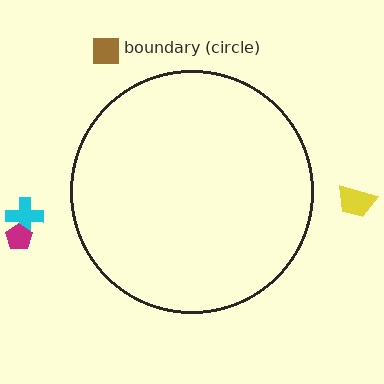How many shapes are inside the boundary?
0 inside, 4 outside.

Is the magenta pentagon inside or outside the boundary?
Outside.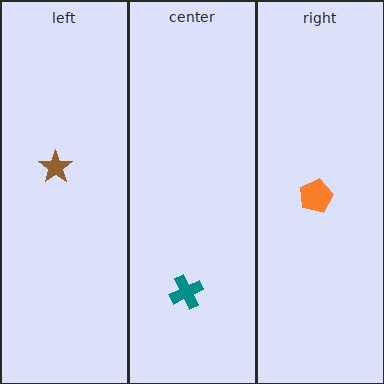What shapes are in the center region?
The teal cross.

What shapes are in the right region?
The orange pentagon.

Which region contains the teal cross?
The center region.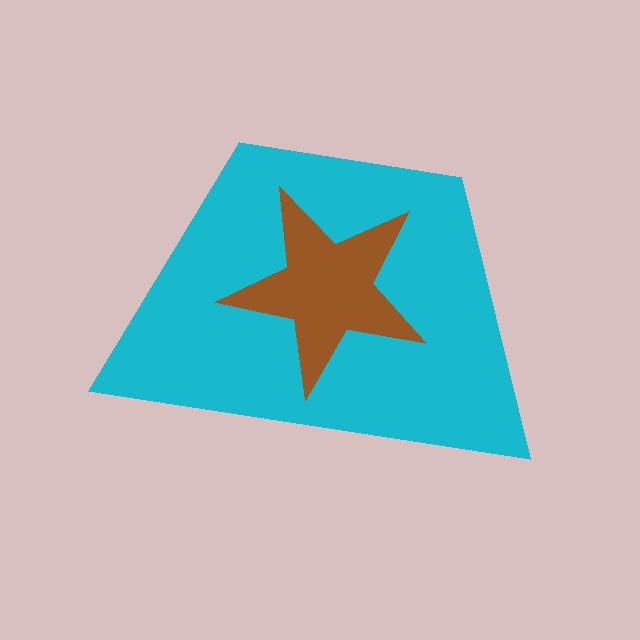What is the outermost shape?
The cyan trapezoid.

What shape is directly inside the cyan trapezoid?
The brown star.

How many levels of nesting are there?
2.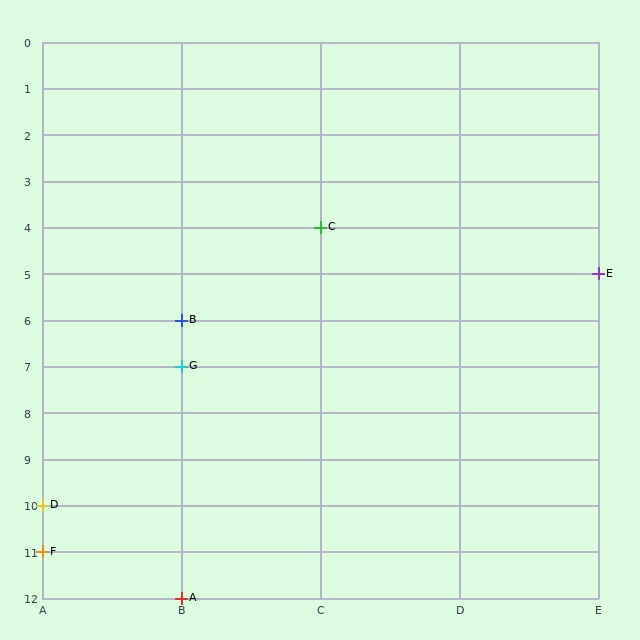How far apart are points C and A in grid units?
Points C and A are 1 column and 8 rows apart (about 8.1 grid units diagonally).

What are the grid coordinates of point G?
Point G is at grid coordinates (B, 7).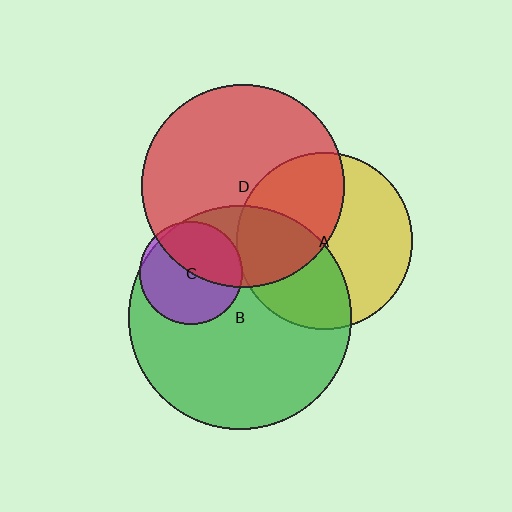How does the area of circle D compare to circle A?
Approximately 1.3 times.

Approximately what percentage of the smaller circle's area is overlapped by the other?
Approximately 95%.